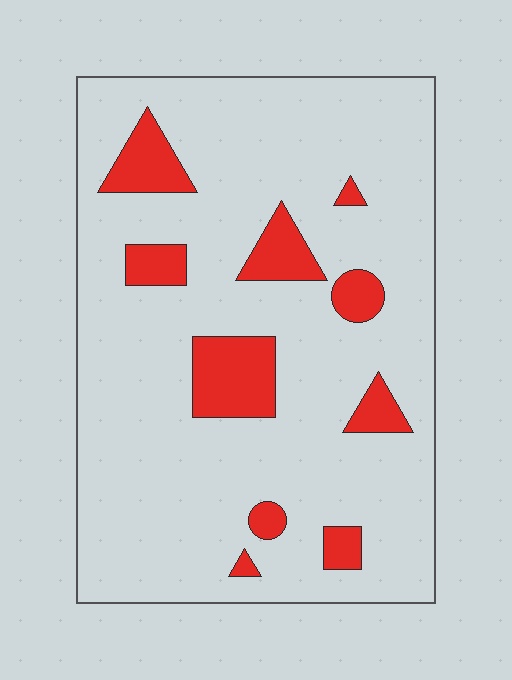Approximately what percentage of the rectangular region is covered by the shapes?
Approximately 15%.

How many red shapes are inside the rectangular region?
10.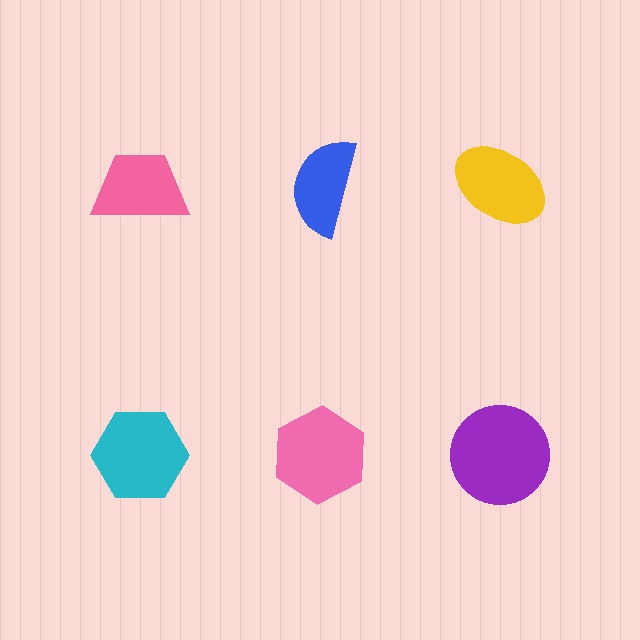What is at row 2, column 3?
A purple circle.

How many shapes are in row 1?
3 shapes.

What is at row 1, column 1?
A pink trapezoid.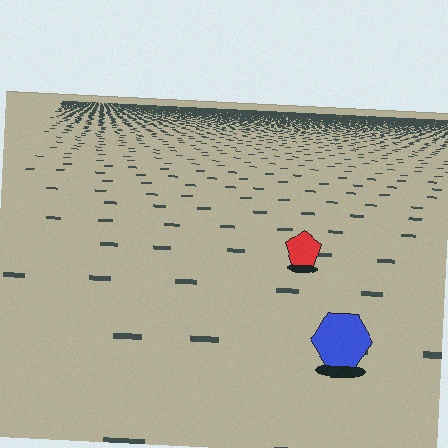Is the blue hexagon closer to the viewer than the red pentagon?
Yes. The blue hexagon is closer — you can tell from the texture gradient: the ground texture is coarser near it.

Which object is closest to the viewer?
The blue hexagon is closest. The texture marks near it are larger and more spread out.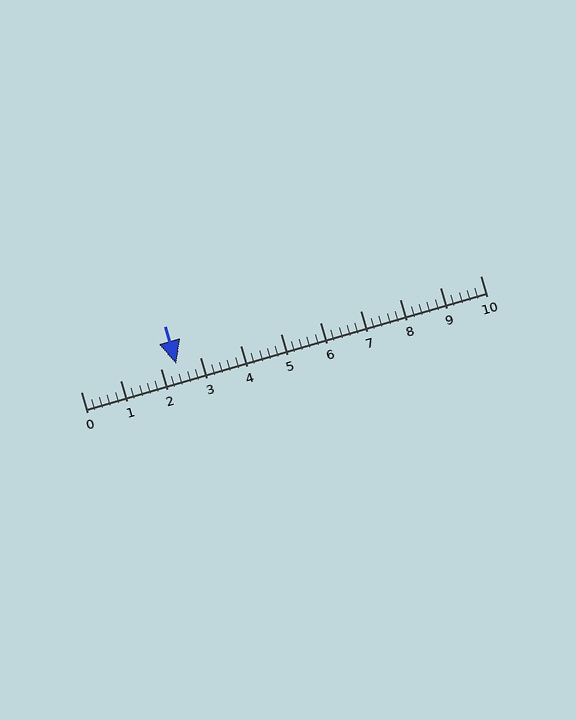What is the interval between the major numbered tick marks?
The major tick marks are spaced 1 units apart.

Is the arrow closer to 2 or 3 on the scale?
The arrow is closer to 2.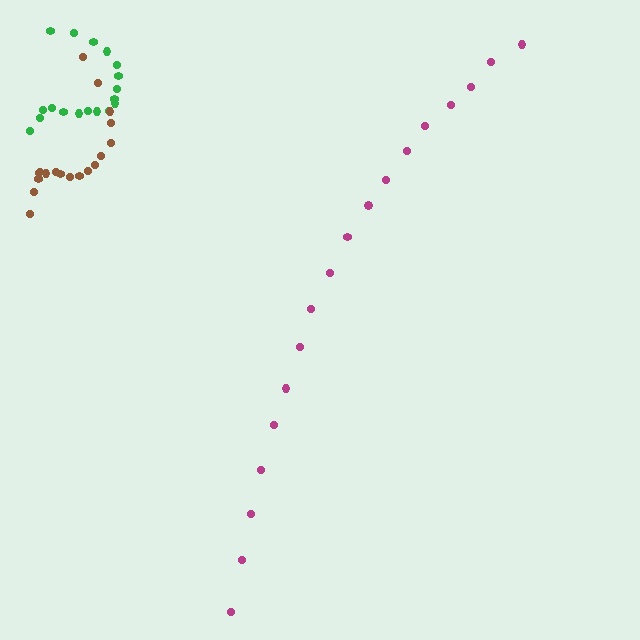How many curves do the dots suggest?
There are 3 distinct paths.